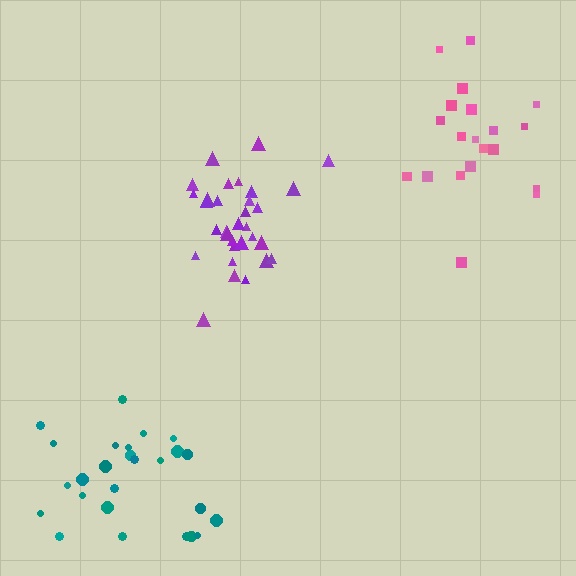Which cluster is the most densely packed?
Purple.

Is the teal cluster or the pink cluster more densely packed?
Teal.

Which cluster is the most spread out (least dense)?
Pink.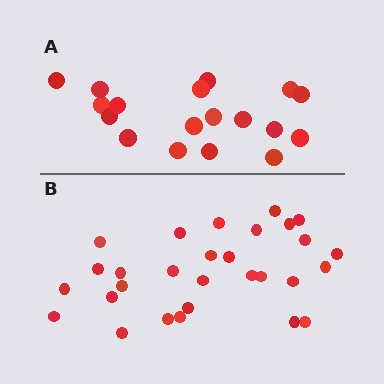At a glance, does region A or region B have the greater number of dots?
Region B (the bottom region) has more dots.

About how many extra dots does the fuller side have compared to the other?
Region B has roughly 12 or so more dots than region A.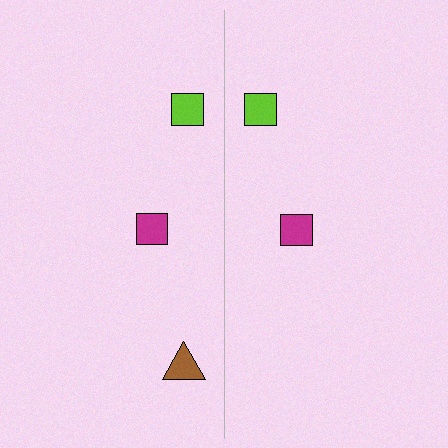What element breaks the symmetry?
A brown triangle is missing from the right side.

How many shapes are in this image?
There are 5 shapes in this image.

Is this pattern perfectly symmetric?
No, the pattern is not perfectly symmetric. A brown triangle is missing from the right side.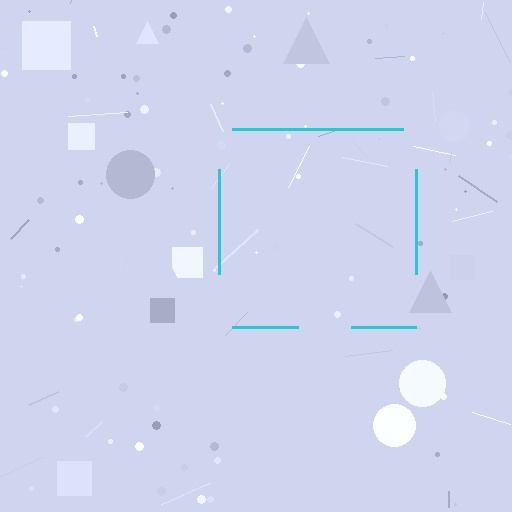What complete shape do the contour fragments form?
The contour fragments form a square.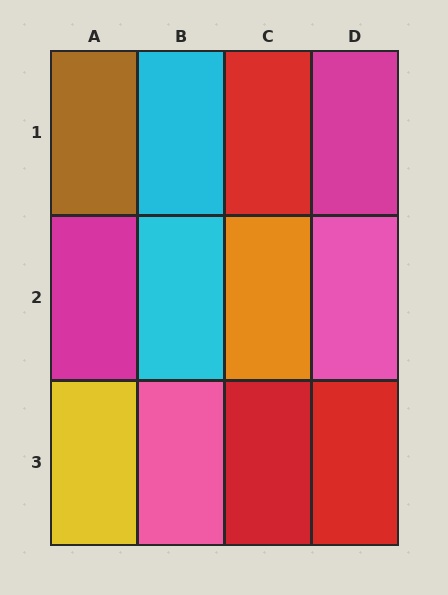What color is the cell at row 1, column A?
Brown.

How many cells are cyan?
2 cells are cyan.